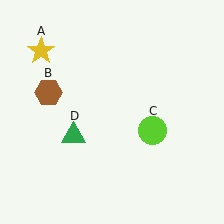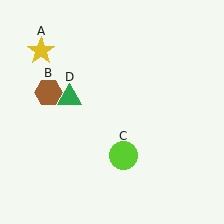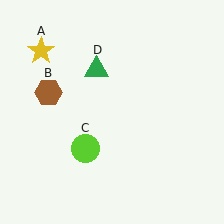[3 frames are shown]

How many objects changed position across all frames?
2 objects changed position: lime circle (object C), green triangle (object D).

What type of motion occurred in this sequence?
The lime circle (object C), green triangle (object D) rotated clockwise around the center of the scene.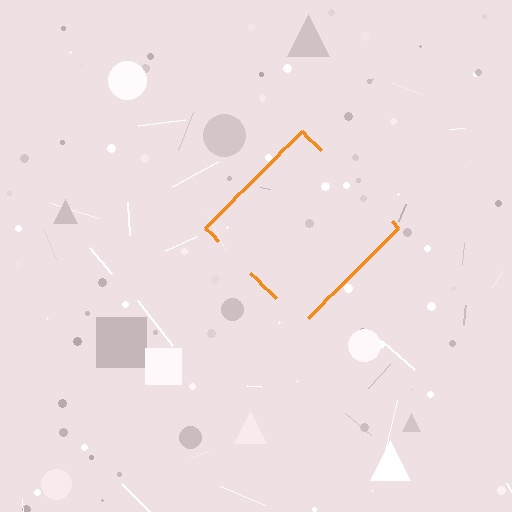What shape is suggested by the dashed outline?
The dashed outline suggests a diamond.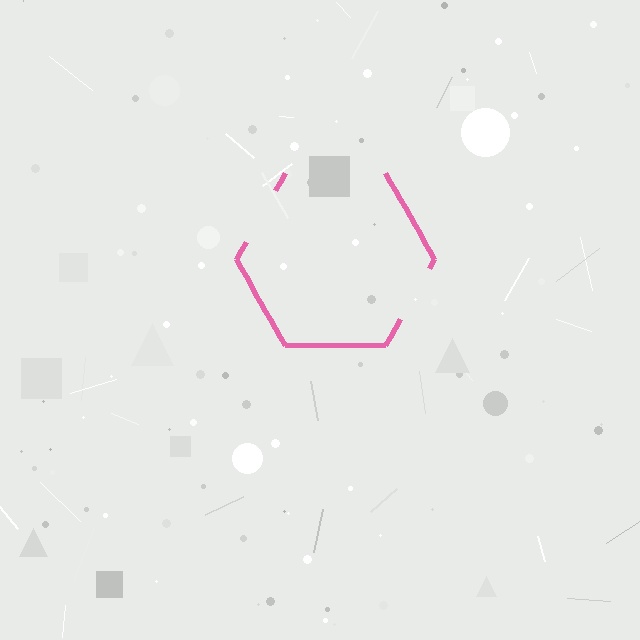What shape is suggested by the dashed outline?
The dashed outline suggests a hexagon.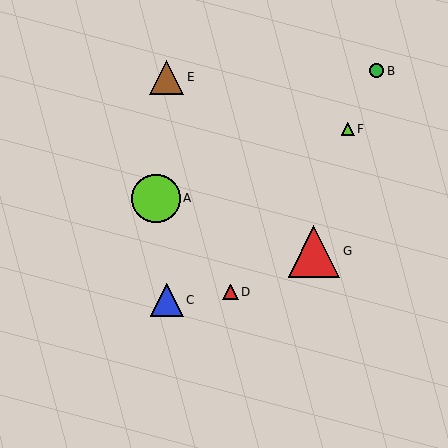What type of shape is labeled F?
Shape F is a lime triangle.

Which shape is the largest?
The red triangle (labeled G) is the largest.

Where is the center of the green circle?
The center of the green circle is at (377, 71).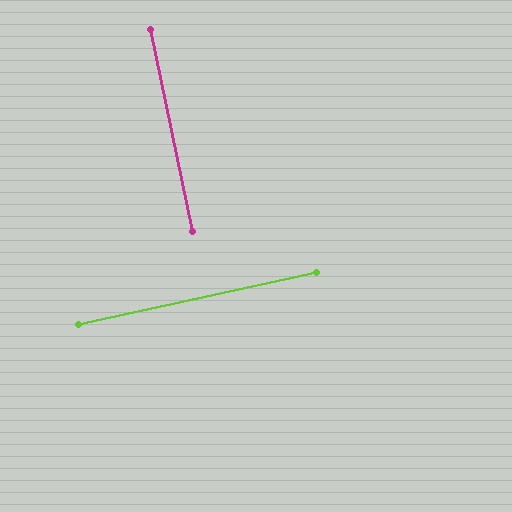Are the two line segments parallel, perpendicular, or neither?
Perpendicular — they meet at approximately 90°.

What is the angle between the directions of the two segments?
Approximately 90 degrees.